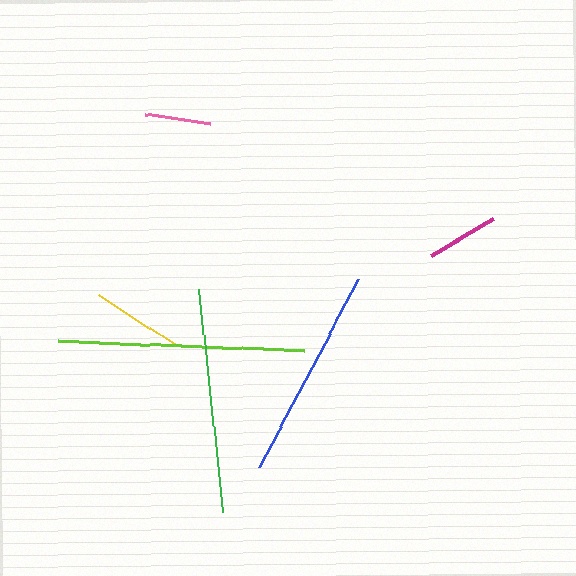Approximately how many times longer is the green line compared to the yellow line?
The green line is approximately 2.4 times the length of the yellow line.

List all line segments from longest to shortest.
From longest to shortest: lime, green, blue, yellow, magenta, pink.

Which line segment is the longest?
The lime line is the longest at approximately 247 pixels.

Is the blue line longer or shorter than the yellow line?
The blue line is longer than the yellow line.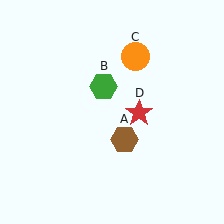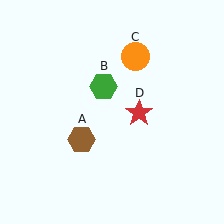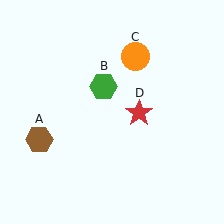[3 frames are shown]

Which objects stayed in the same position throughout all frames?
Green hexagon (object B) and orange circle (object C) and red star (object D) remained stationary.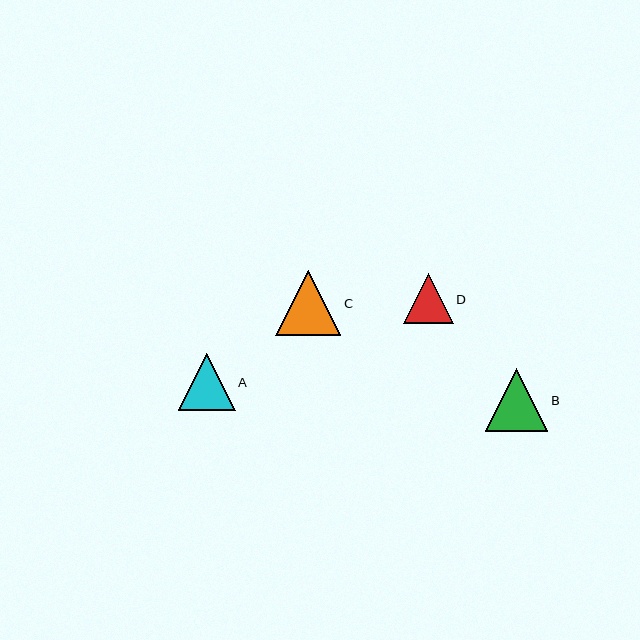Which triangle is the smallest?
Triangle D is the smallest with a size of approximately 50 pixels.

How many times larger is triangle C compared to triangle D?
Triangle C is approximately 1.3 times the size of triangle D.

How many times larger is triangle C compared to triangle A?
Triangle C is approximately 1.1 times the size of triangle A.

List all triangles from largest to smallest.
From largest to smallest: C, B, A, D.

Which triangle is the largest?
Triangle C is the largest with a size of approximately 65 pixels.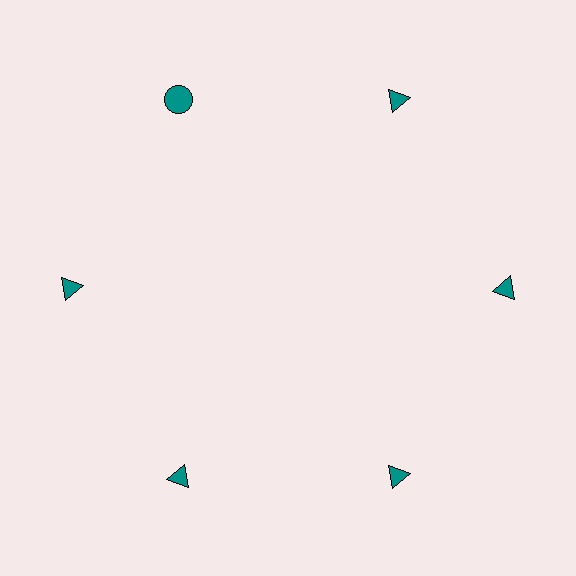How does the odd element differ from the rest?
It has a different shape: circle instead of triangle.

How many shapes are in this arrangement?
There are 6 shapes arranged in a ring pattern.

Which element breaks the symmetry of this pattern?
The teal circle at roughly the 11 o'clock position breaks the symmetry. All other shapes are teal triangles.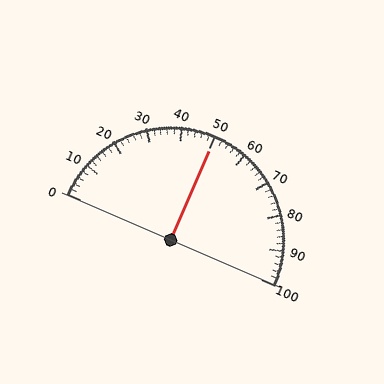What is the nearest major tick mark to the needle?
The nearest major tick mark is 50.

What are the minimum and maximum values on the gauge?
The gauge ranges from 0 to 100.